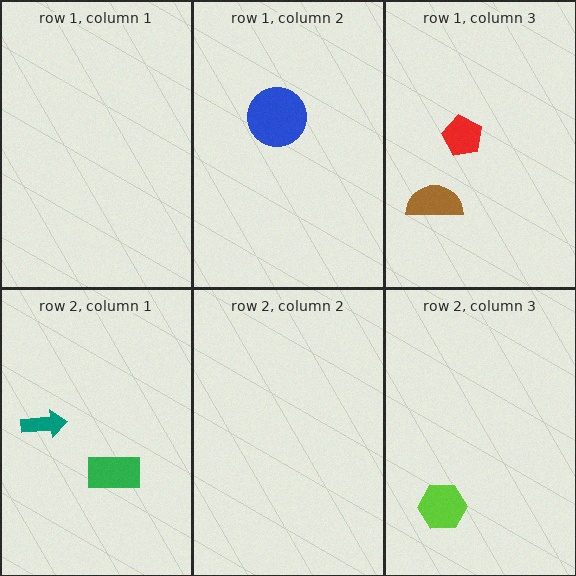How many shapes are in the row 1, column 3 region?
2.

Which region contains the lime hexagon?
The row 2, column 3 region.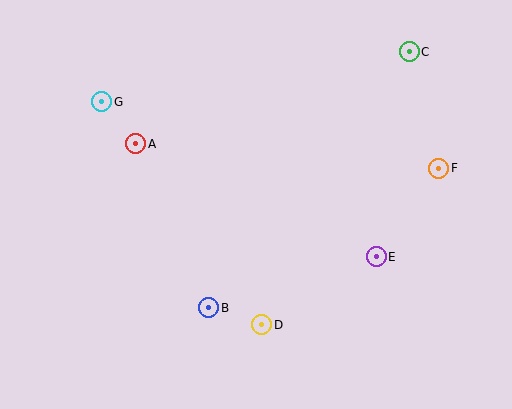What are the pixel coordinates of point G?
Point G is at (102, 102).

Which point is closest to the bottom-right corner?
Point E is closest to the bottom-right corner.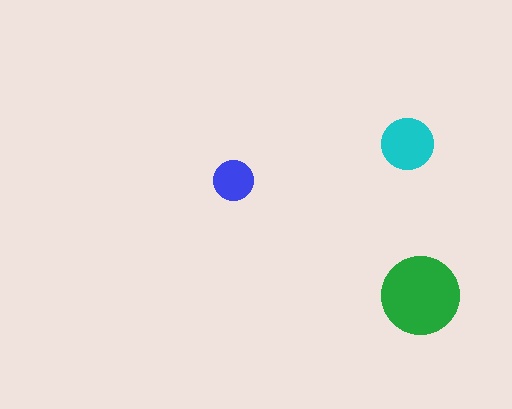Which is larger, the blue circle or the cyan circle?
The cyan one.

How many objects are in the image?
There are 3 objects in the image.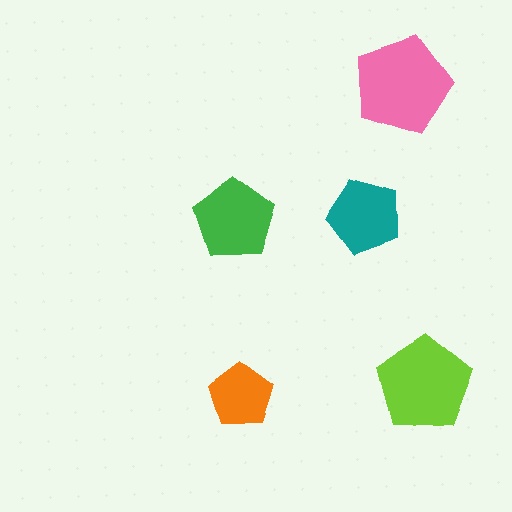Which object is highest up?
The pink pentagon is topmost.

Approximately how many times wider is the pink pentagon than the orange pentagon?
About 1.5 times wider.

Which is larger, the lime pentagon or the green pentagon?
The lime one.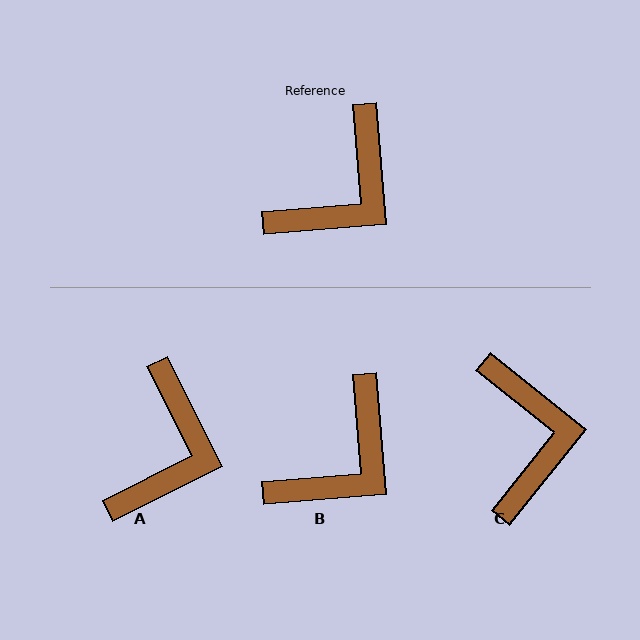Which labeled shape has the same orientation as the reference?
B.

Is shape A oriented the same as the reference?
No, it is off by about 22 degrees.